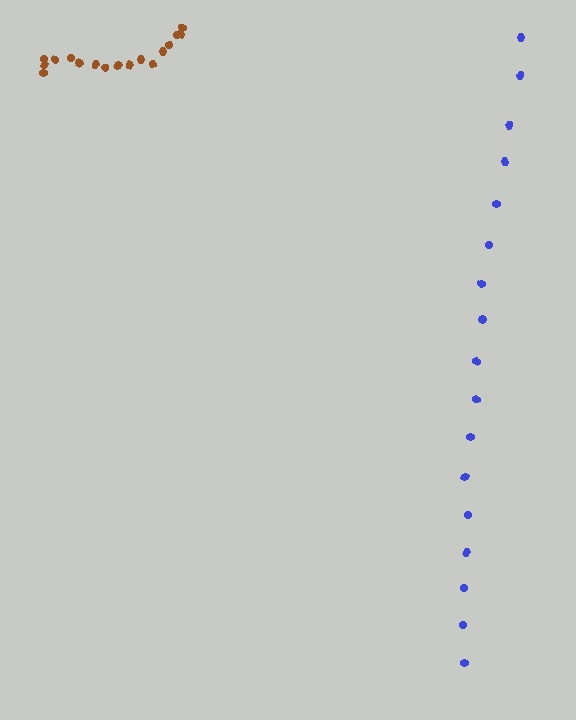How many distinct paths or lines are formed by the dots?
There are 2 distinct paths.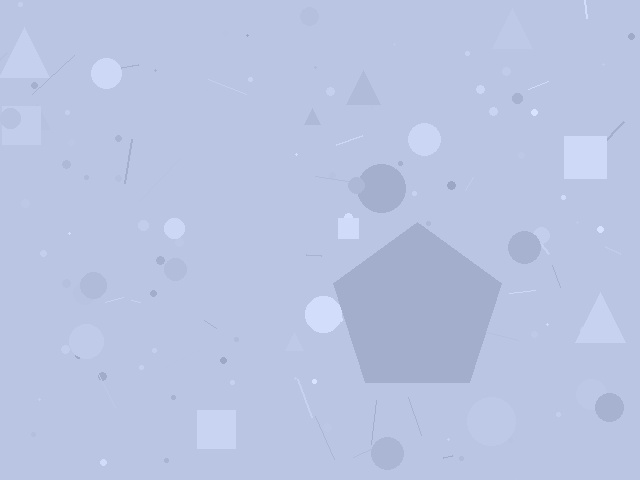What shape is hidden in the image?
A pentagon is hidden in the image.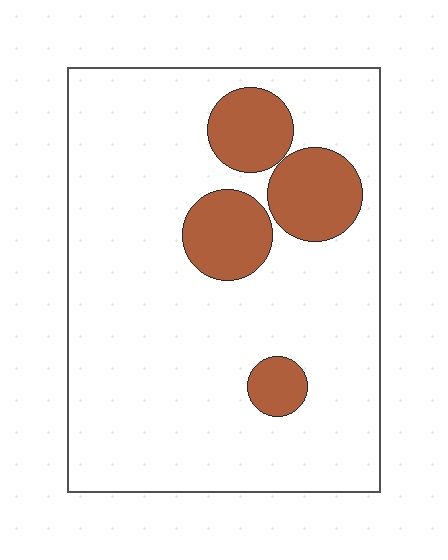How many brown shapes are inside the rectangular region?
4.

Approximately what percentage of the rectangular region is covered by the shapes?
Approximately 15%.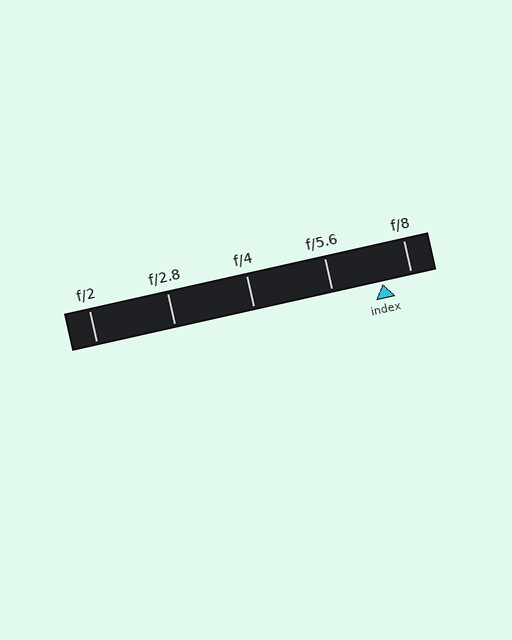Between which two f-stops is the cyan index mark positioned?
The index mark is between f/5.6 and f/8.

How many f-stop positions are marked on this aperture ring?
There are 5 f-stop positions marked.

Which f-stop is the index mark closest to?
The index mark is closest to f/8.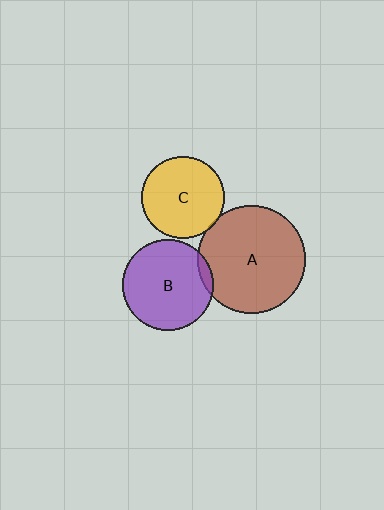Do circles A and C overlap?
Yes.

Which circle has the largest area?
Circle A (brown).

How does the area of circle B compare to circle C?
Approximately 1.2 times.